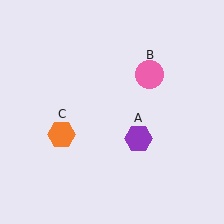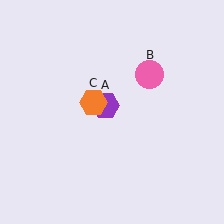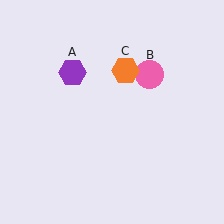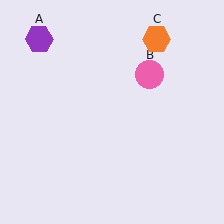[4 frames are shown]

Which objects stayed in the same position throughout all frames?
Pink circle (object B) remained stationary.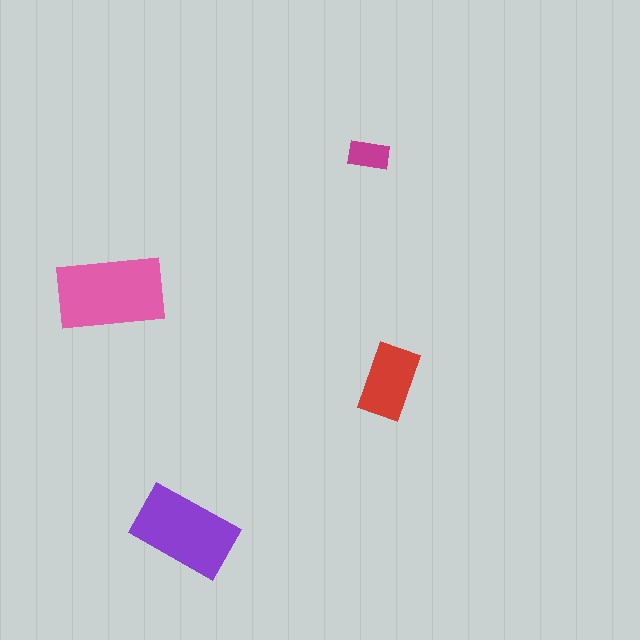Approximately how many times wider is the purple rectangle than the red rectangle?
About 1.5 times wider.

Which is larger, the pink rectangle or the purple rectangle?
The pink one.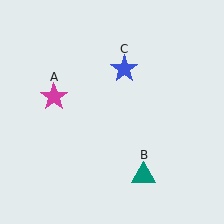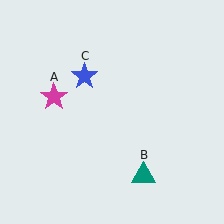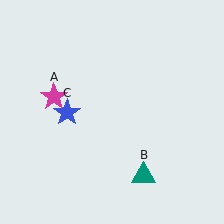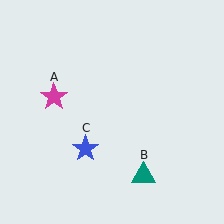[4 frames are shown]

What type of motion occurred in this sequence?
The blue star (object C) rotated counterclockwise around the center of the scene.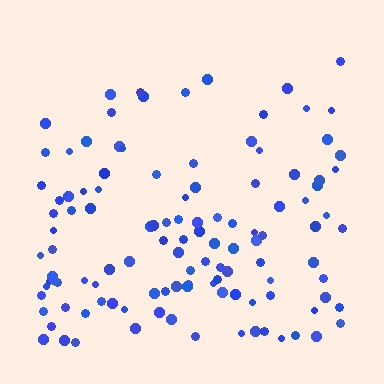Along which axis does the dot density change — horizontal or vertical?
Vertical.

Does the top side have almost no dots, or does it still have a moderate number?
Still a moderate number, just noticeably fewer than the bottom.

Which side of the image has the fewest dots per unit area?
The top.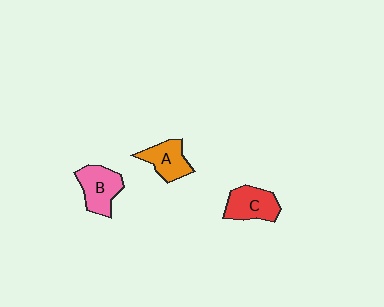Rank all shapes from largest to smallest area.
From largest to smallest: B (pink), C (red), A (orange).